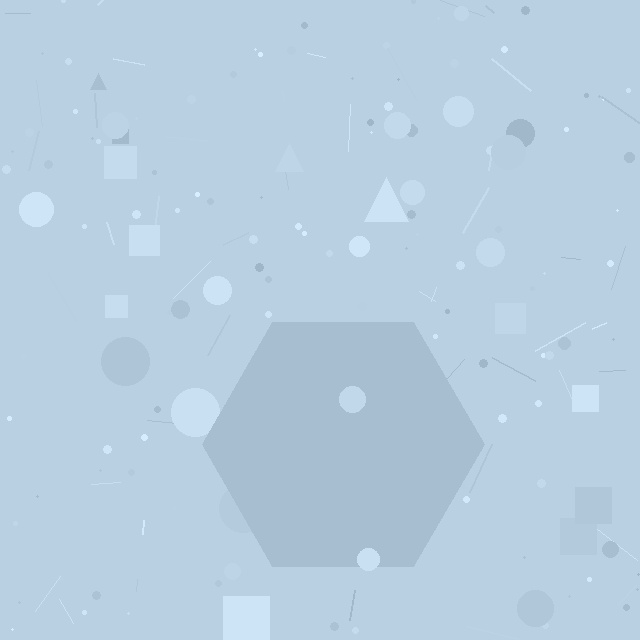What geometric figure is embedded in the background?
A hexagon is embedded in the background.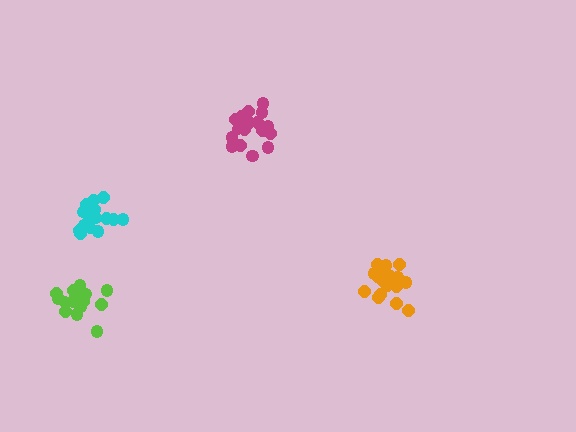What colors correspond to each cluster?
The clusters are colored: lime, cyan, magenta, orange.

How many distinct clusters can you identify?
There are 4 distinct clusters.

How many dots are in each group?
Group 1: 16 dots, Group 2: 16 dots, Group 3: 19 dots, Group 4: 18 dots (69 total).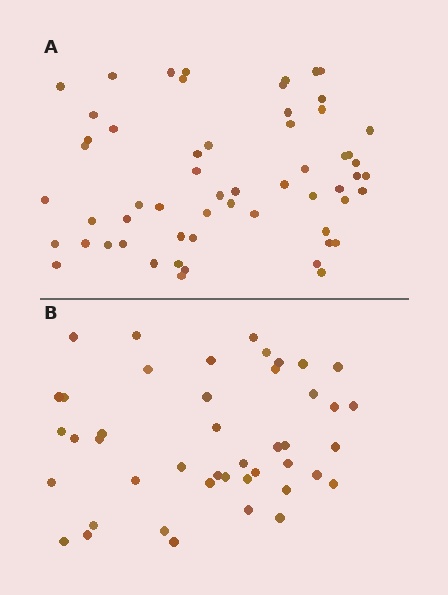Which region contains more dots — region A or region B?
Region A (the top region) has more dots.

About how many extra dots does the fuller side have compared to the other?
Region A has approximately 15 more dots than region B.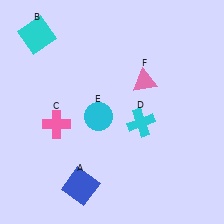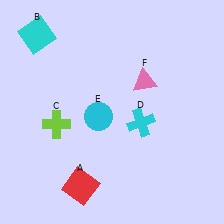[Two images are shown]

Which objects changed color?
A changed from blue to red. C changed from pink to lime.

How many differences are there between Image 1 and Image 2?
There are 2 differences between the two images.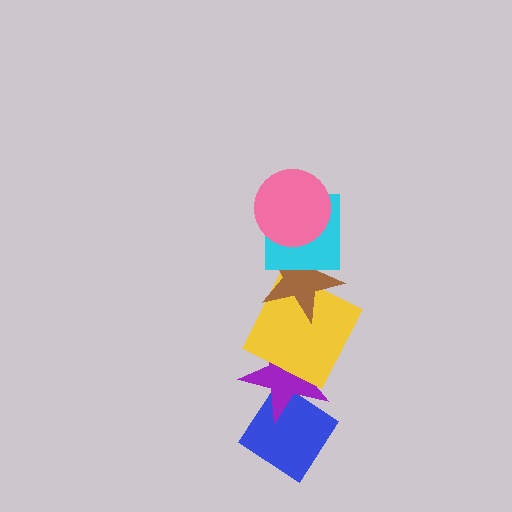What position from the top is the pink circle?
The pink circle is 1st from the top.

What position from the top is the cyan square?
The cyan square is 2nd from the top.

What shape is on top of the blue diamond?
The purple star is on top of the blue diamond.